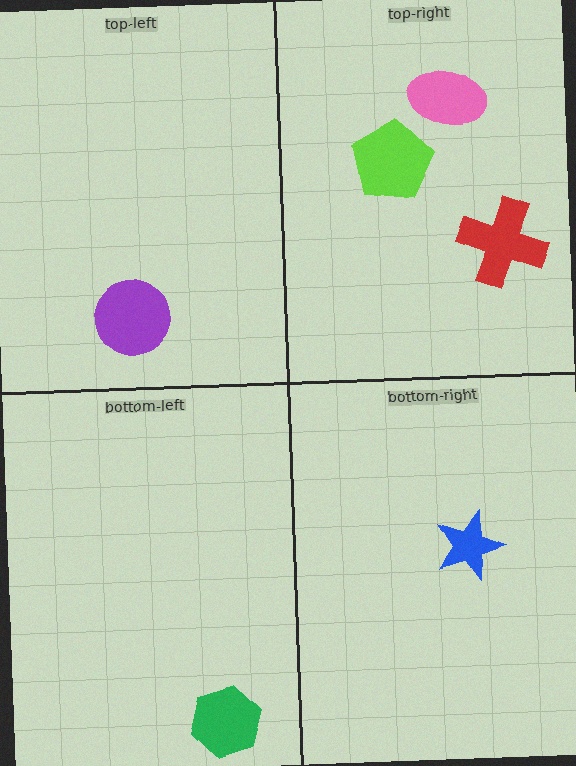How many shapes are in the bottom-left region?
1.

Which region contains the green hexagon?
The bottom-left region.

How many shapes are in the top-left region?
1.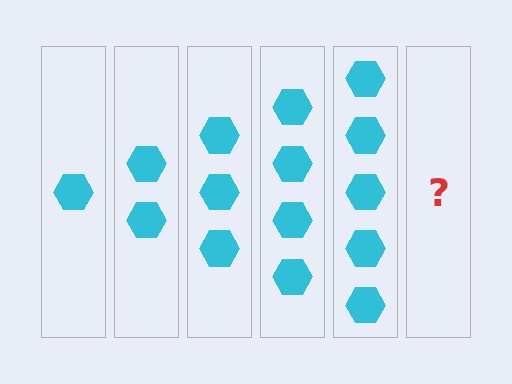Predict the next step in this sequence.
The next step is 6 hexagons.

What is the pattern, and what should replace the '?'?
The pattern is that each step adds one more hexagon. The '?' should be 6 hexagons.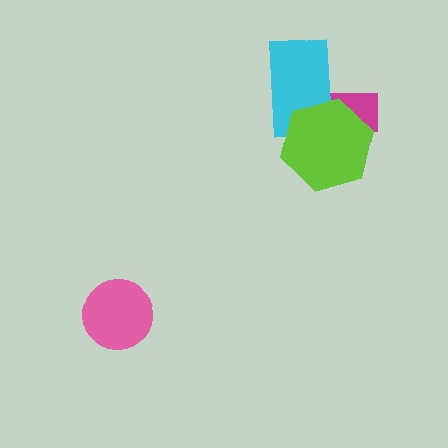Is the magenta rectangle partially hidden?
Yes, it is partially covered by another shape.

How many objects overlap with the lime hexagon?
2 objects overlap with the lime hexagon.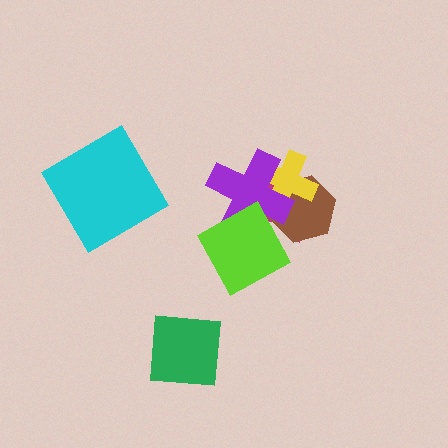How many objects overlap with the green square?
0 objects overlap with the green square.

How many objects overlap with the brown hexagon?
4 objects overlap with the brown hexagon.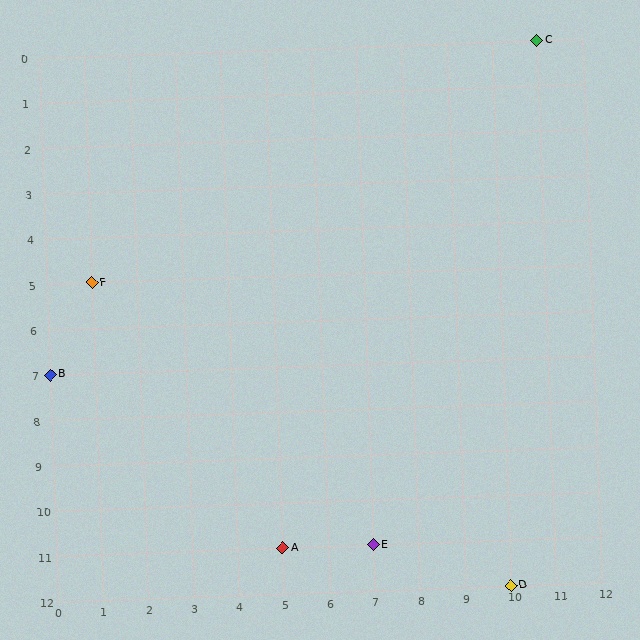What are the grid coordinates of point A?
Point A is at grid coordinates (5, 11).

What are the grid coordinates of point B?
Point B is at grid coordinates (0, 7).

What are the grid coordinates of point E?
Point E is at grid coordinates (7, 11).